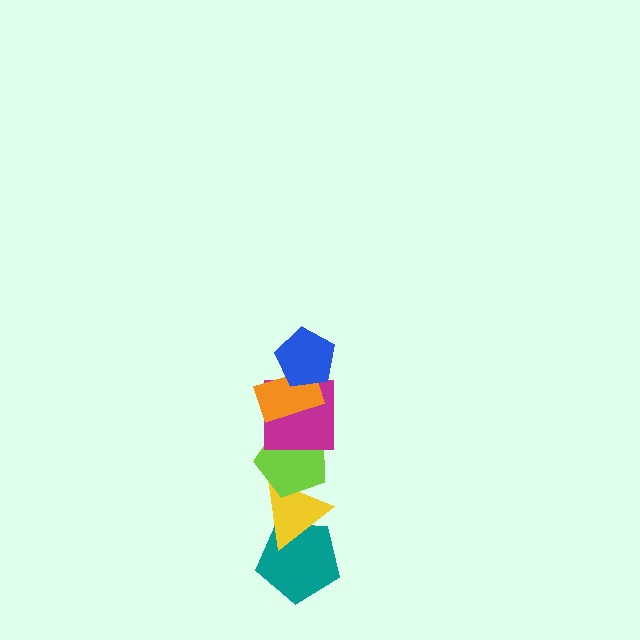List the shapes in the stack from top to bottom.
From top to bottom: the blue pentagon, the orange rectangle, the magenta square, the lime pentagon, the yellow triangle, the teal pentagon.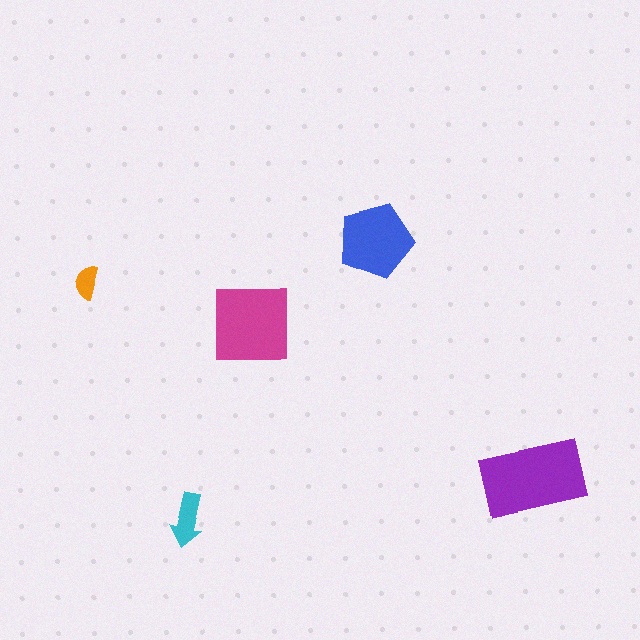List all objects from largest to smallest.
The purple rectangle, the magenta square, the blue pentagon, the cyan arrow, the orange semicircle.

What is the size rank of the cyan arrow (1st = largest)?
4th.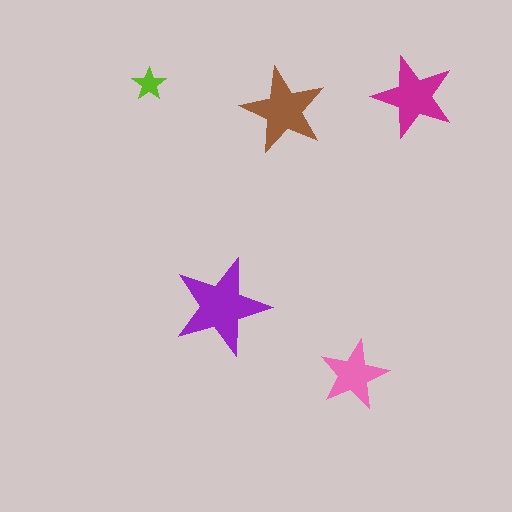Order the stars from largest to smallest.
the purple one, the brown one, the magenta one, the pink one, the lime one.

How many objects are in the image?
There are 5 objects in the image.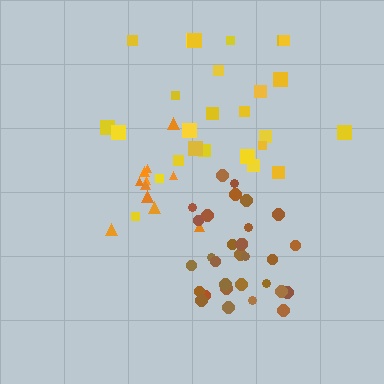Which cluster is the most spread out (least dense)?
Yellow.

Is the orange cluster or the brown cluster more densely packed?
Brown.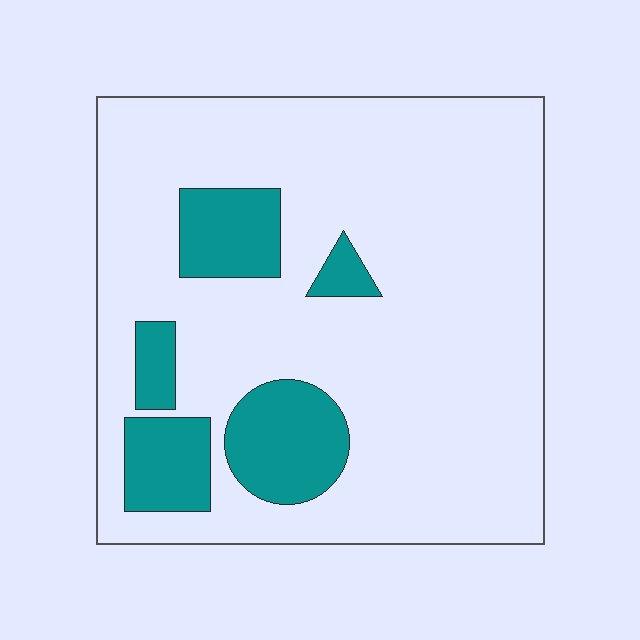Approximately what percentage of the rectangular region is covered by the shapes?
Approximately 20%.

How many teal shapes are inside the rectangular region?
5.